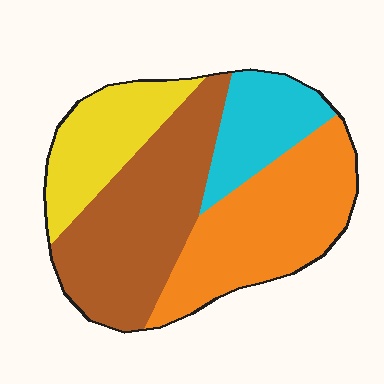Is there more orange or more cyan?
Orange.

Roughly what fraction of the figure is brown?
Brown takes up about one third (1/3) of the figure.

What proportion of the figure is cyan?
Cyan takes up about one sixth (1/6) of the figure.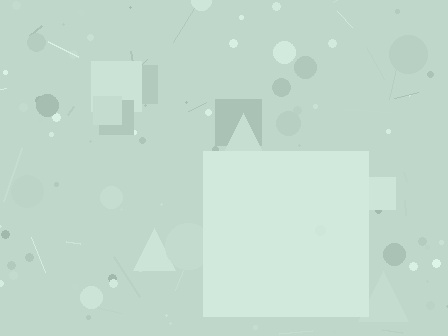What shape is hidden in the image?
A square is hidden in the image.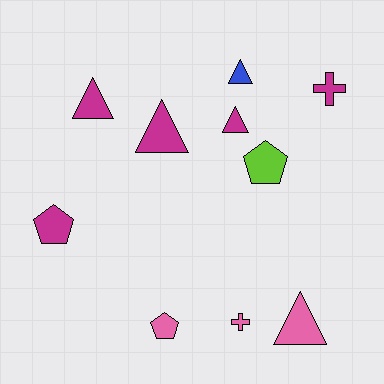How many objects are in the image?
There are 10 objects.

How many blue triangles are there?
There is 1 blue triangle.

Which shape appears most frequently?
Triangle, with 5 objects.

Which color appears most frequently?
Magenta, with 5 objects.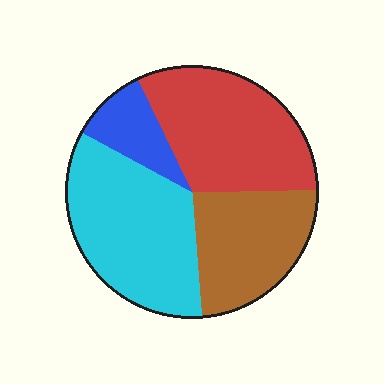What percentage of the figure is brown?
Brown covers around 25% of the figure.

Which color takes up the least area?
Blue, at roughly 10%.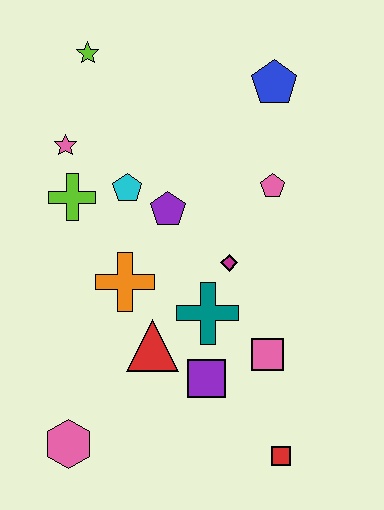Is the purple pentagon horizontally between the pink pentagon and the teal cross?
No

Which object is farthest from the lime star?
The red square is farthest from the lime star.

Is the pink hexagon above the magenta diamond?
No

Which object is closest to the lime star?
The pink star is closest to the lime star.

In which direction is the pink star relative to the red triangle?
The pink star is above the red triangle.